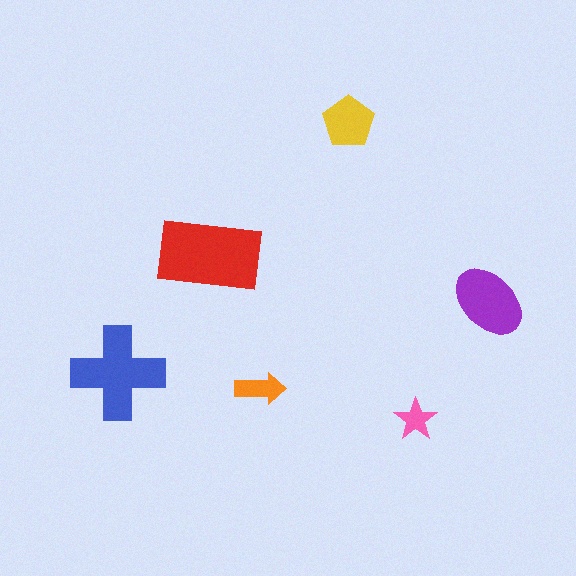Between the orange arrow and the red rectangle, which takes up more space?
The red rectangle.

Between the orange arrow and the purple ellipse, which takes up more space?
The purple ellipse.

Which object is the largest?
The red rectangle.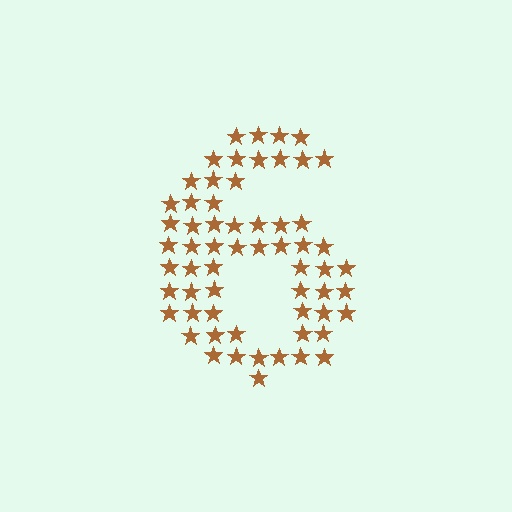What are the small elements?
The small elements are stars.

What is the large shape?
The large shape is the digit 6.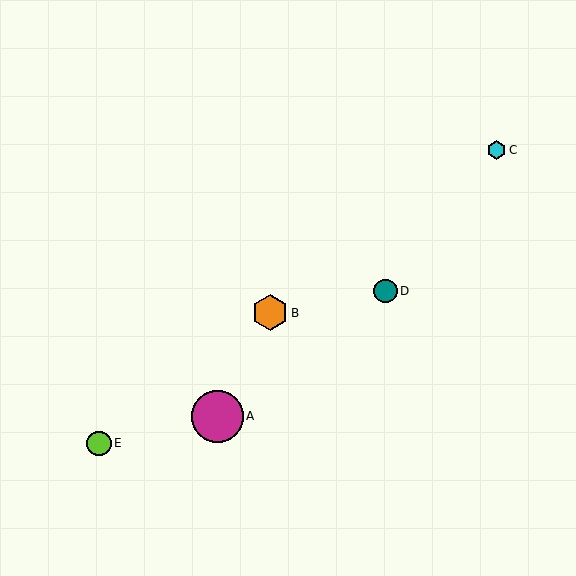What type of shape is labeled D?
Shape D is a teal circle.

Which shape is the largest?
The magenta circle (labeled A) is the largest.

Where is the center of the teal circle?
The center of the teal circle is at (385, 291).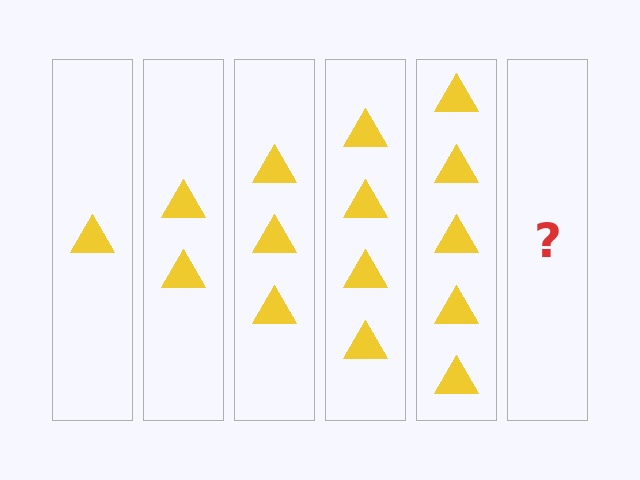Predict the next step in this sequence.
The next step is 6 triangles.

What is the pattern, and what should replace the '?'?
The pattern is that each step adds one more triangle. The '?' should be 6 triangles.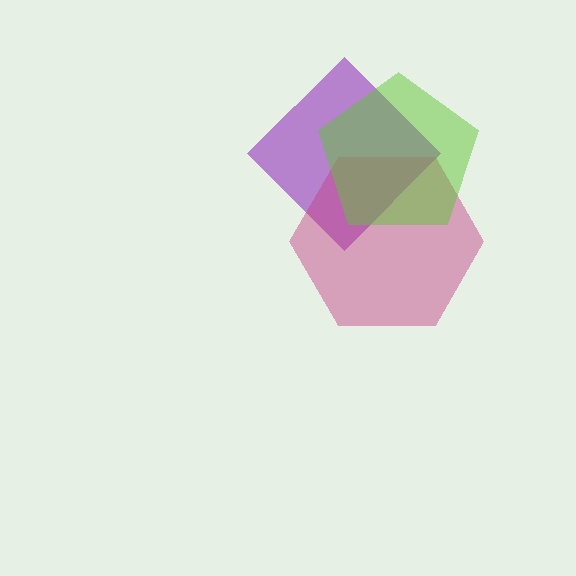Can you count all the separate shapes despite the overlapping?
Yes, there are 3 separate shapes.